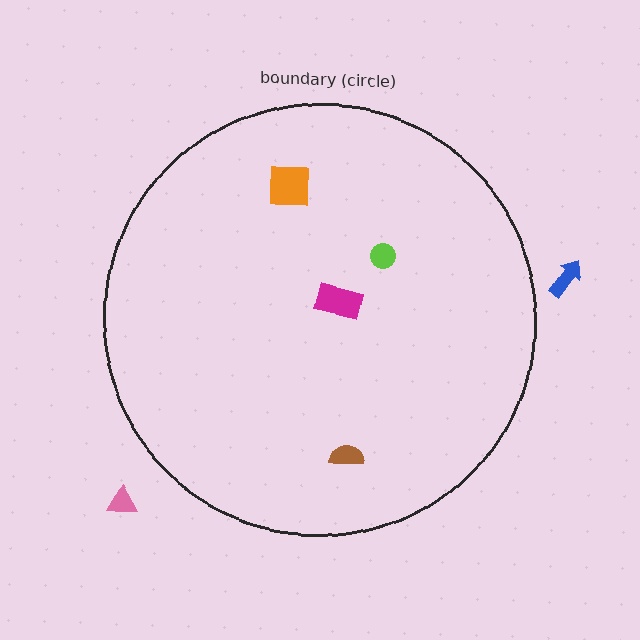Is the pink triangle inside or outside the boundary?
Outside.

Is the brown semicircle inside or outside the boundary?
Inside.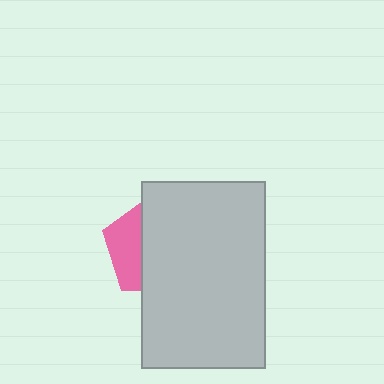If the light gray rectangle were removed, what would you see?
You would see the complete pink pentagon.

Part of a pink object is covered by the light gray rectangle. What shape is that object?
It is a pentagon.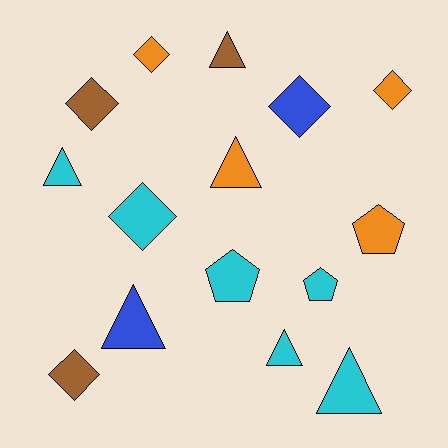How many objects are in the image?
There are 15 objects.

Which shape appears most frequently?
Diamond, with 6 objects.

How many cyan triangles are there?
There are 3 cyan triangles.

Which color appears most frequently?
Cyan, with 6 objects.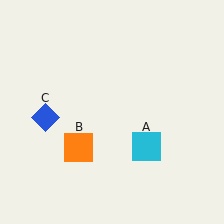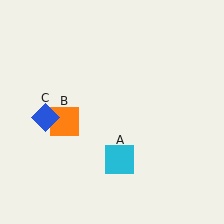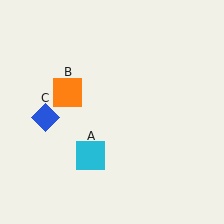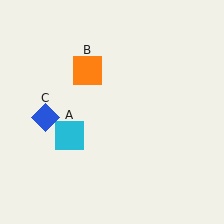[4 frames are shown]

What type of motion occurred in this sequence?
The cyan square (object A), orange square (object B) rotated clockwise around the center of the scene.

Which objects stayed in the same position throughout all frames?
Blue diamond (object C) remained stationary.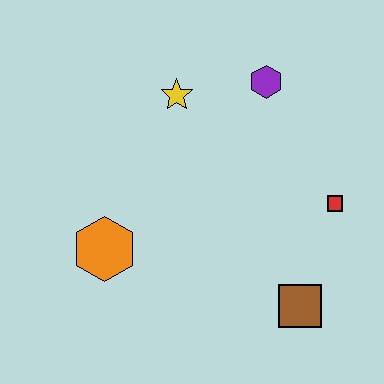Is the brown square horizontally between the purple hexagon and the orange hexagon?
No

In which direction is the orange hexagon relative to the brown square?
The orange hexagon is to the left of the brown square.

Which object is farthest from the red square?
The orange hexagon is farthest from the red square.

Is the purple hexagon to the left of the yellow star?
No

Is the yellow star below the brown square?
No